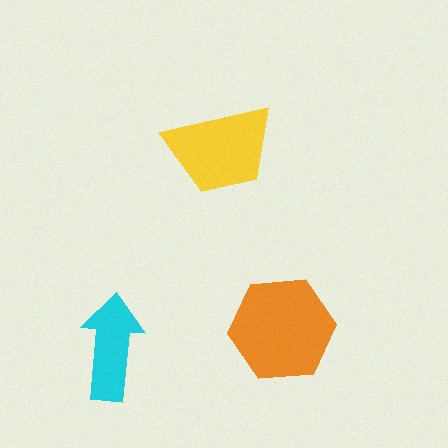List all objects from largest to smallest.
The orange hexagon, the yellow trapezoid, the cyan arrow.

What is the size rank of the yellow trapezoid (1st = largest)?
2nd.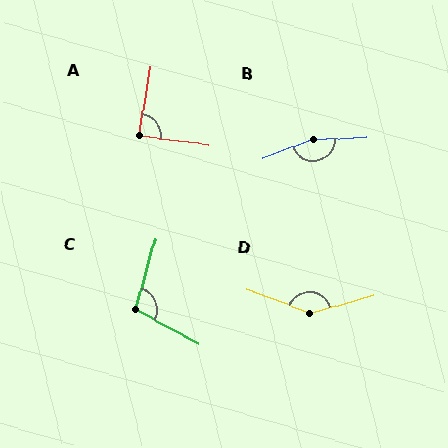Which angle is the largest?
B, at approximately 162 degrees.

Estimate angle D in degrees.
Approximately 144 degrees.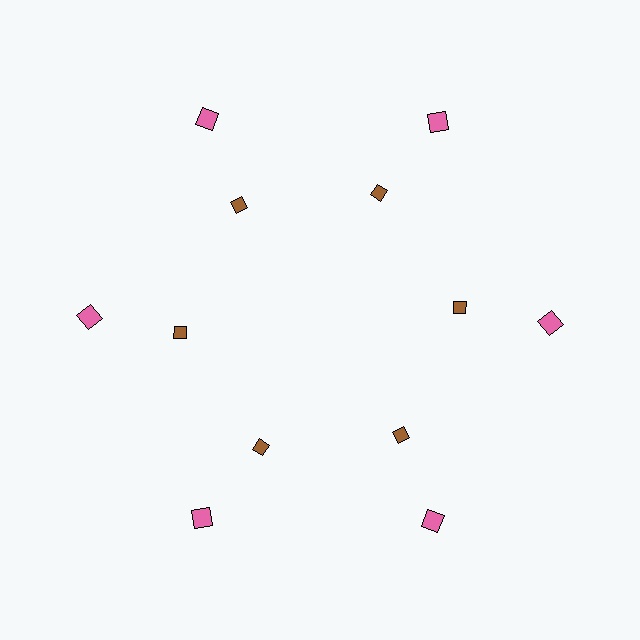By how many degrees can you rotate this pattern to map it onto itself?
The pattern maps onto itself every 60 degrees of rotation.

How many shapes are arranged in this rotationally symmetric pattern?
There are 12 shapes, arranged in 6 groups of 2.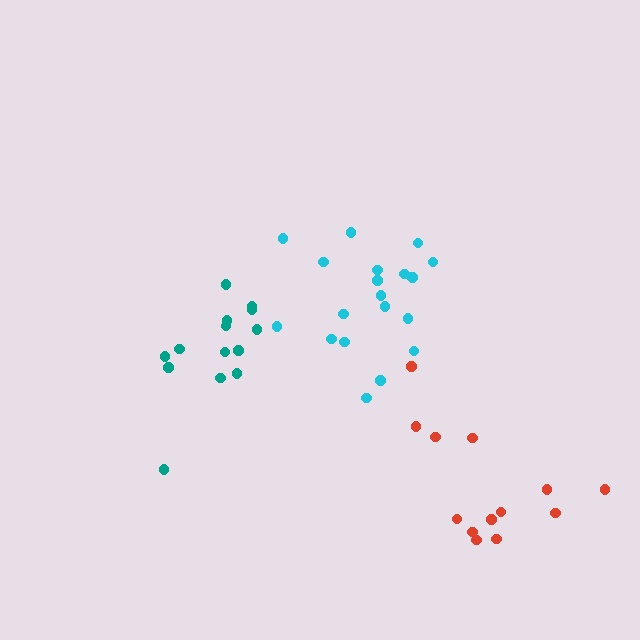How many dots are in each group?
Group 1: 19 dots, Group 2: 14 dots, Group 3: 13 dots (46 total).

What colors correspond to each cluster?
The clusters are colored: cyan, teal, red.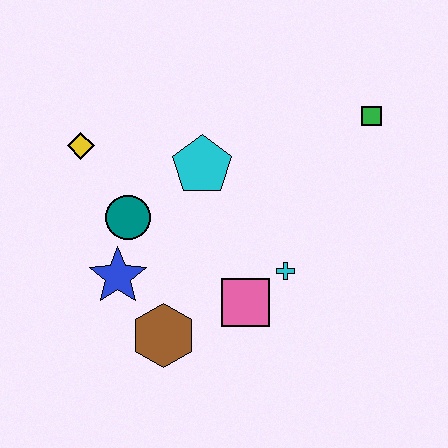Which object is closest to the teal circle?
The blue star is closest to the teal circle.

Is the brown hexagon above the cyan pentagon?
No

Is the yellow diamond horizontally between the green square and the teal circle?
No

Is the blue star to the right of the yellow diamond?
Yes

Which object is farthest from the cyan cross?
The yellow diamond is farthest from the cyan cross.